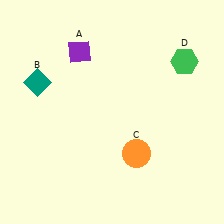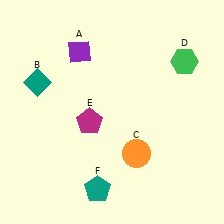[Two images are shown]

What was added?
A magenta pentagon (E), a teal pentagon (F) were added in Image 2.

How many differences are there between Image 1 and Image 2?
There are 2 differences between the two images.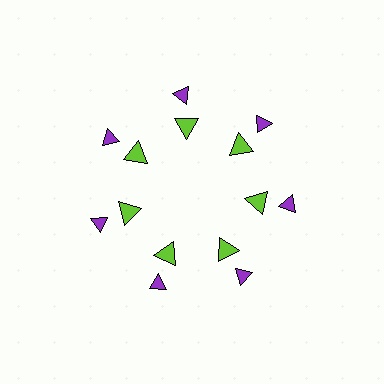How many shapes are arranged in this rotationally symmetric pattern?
There are 14 shapes, arranged in 7 groups of 2.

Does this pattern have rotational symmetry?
Yes, this pattern has 7-fold rotational symmetry. It looks the same after rotating 51 degrees around the center.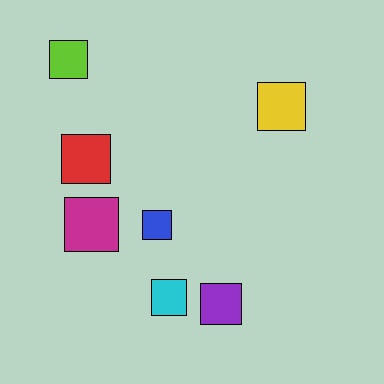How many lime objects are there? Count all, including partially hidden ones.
There is 1 lime object.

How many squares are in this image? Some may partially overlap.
There are 7 squares.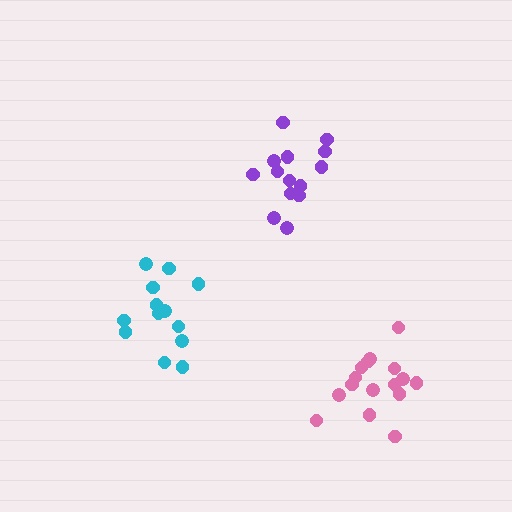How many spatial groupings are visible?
There are 3 spatial groupings.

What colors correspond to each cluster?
The clusters are colored: purple, cyan, pink.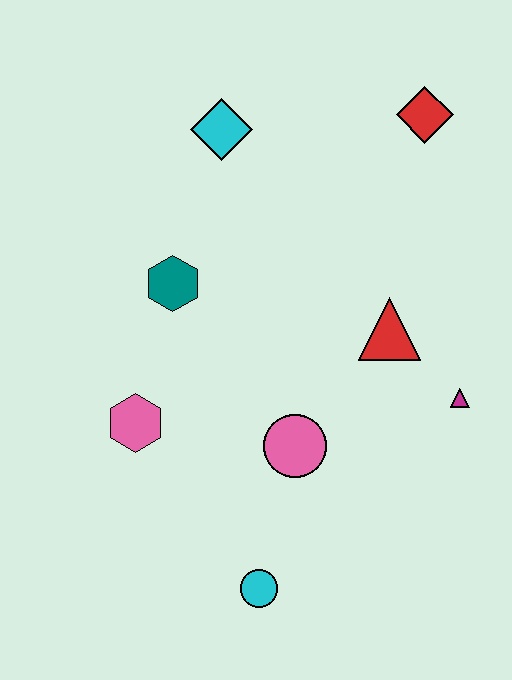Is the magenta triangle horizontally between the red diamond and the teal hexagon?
No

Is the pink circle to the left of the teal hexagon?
No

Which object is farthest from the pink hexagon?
The red diamond is farthest from the pink hexagon.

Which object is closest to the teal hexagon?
The pink hexagon is closest to the teal hexagon.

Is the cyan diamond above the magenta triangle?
Yes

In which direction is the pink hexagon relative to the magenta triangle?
The pink hexagon is to the left of the magenta triangle.